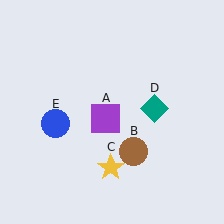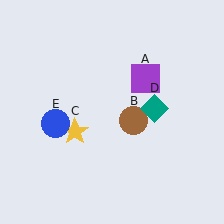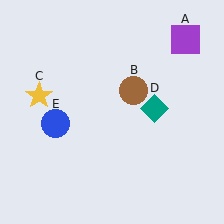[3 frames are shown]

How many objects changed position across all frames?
3 objects changed position: purple square (object A), brown circle (object B), yellow star (object C).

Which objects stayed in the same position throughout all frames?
Teal diamond (object D) and blue circle (object E) remained stationary.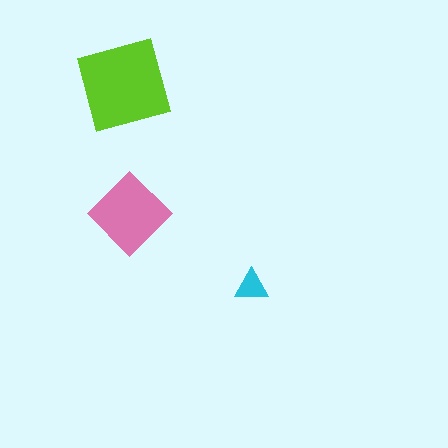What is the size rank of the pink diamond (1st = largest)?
2nd.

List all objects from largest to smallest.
The lime square, the pink diamond, the cyan triangle.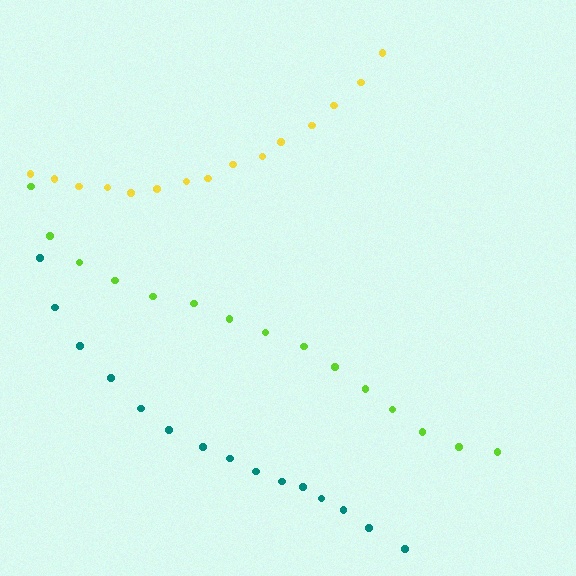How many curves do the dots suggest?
There are 3 distinct paths.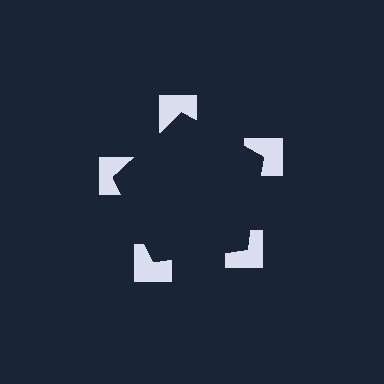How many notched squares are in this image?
There are 5 — one at each vertex of the illusory pentagon.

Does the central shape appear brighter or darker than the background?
It typically appears slightly darker than the background, even though no actual brightness change is drawn.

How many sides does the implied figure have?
5 sides.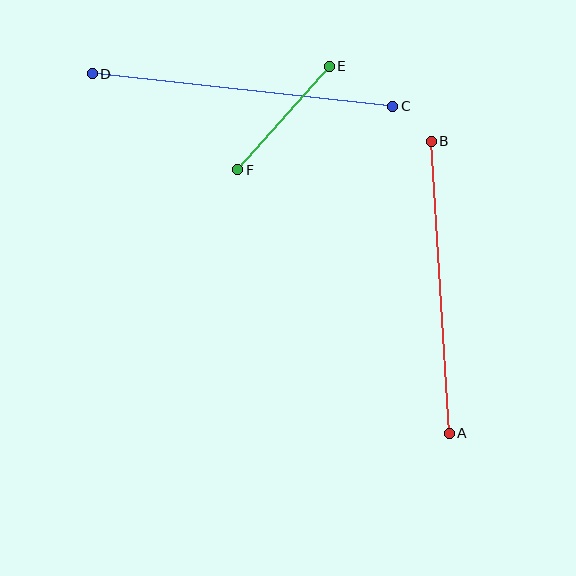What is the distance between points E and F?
The distance is approximately 138 pixels.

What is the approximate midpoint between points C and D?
The midpoint is at approximately (242, 90) pixels.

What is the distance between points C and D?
The distance is approximately 302 pixels.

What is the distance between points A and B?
The distance is approximately 293 pixels.